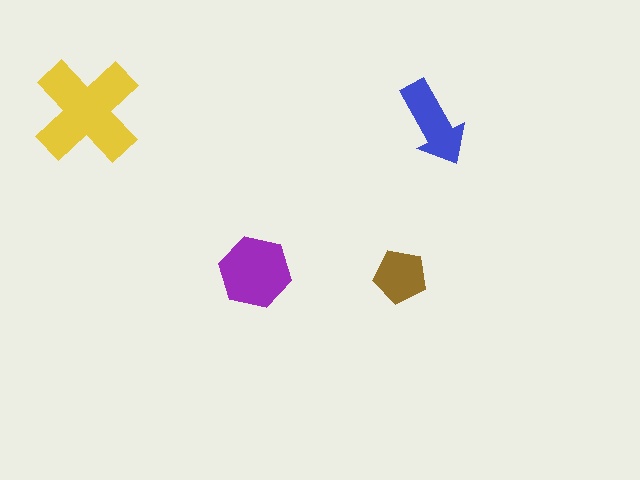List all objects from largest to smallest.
The yellow cross, the purple hexagon, the blue arrow, the brown pentagon.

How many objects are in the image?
There are 4 objects in the image.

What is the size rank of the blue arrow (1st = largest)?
3rd.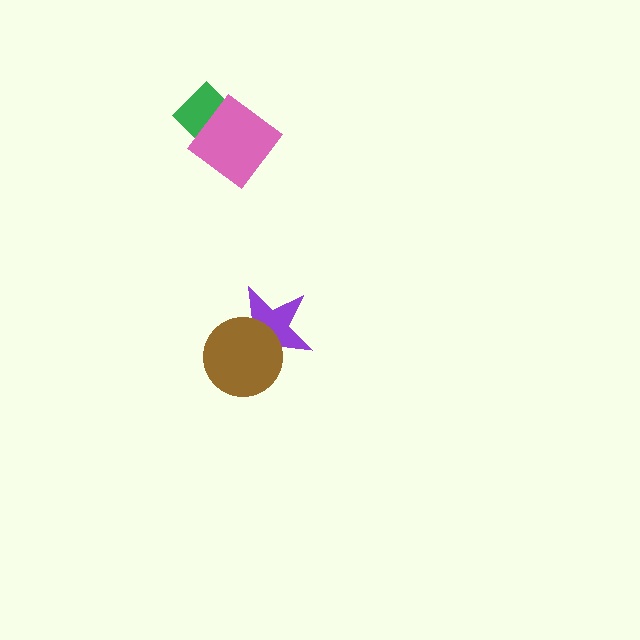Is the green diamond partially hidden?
Yes, it is partially covered by another shape.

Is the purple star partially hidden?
Yes, it is partially covered by another shape.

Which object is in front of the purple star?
The brown circle is in front of the purple star.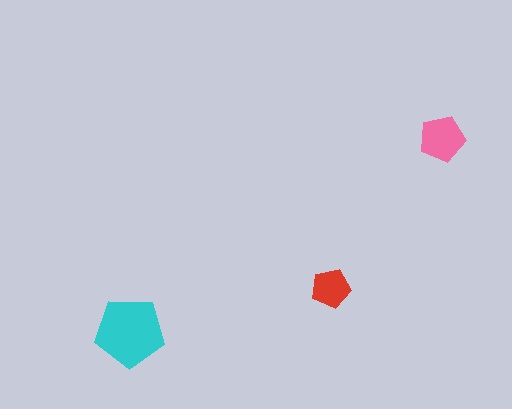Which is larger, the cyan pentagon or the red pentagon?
The cyan one.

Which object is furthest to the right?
The pink pentagon is rightmost.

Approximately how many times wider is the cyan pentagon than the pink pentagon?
About 1.5 times wider.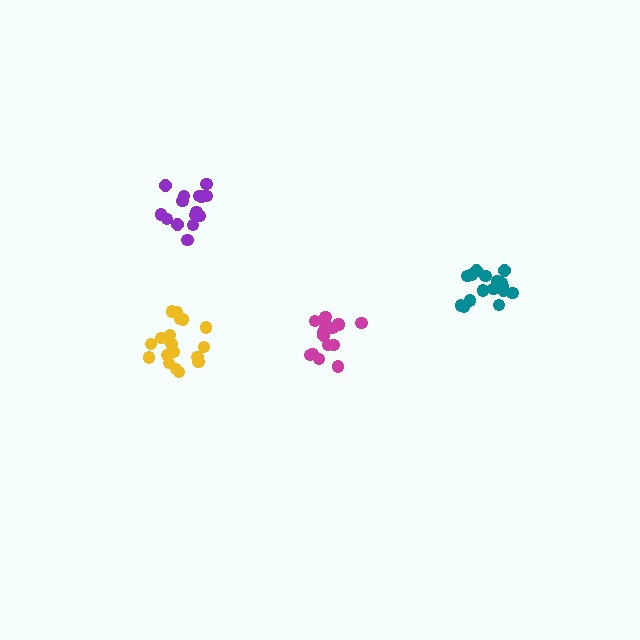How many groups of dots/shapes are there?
There are 4 groups.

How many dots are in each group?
Group 1: 18 dots, Group 2: 15 dots, Group 3: 16 dots, Group 4: 16 dots (65 total).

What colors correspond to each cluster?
The clusters are colored: yellow, purple, magenta, teal.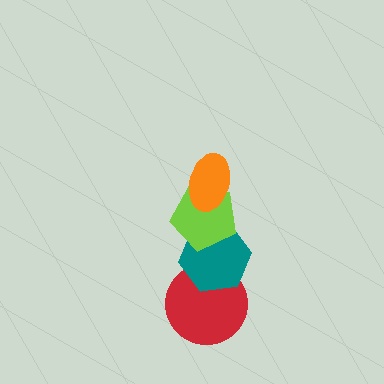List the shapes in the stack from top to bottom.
From top to bottom: the orange ellipse, the lime pentagon, the teal hexagon, the red circle.